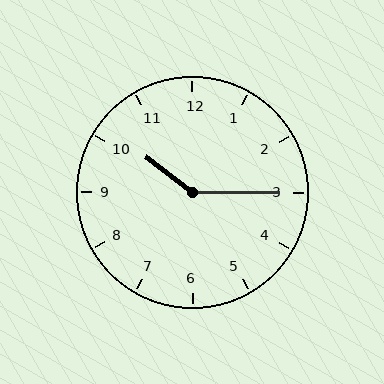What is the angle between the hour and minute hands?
Approximately 142 degrees.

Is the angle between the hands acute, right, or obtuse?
It is obtuse.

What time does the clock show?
10:15.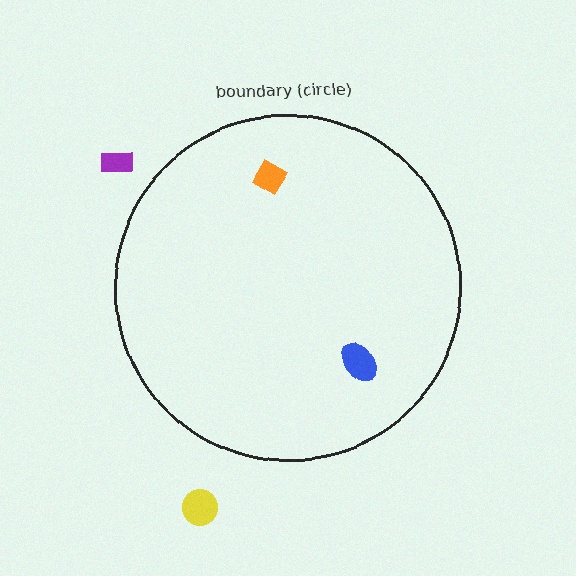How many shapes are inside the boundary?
2 inside, 2 outside.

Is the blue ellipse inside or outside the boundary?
Inside.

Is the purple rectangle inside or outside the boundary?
Outside.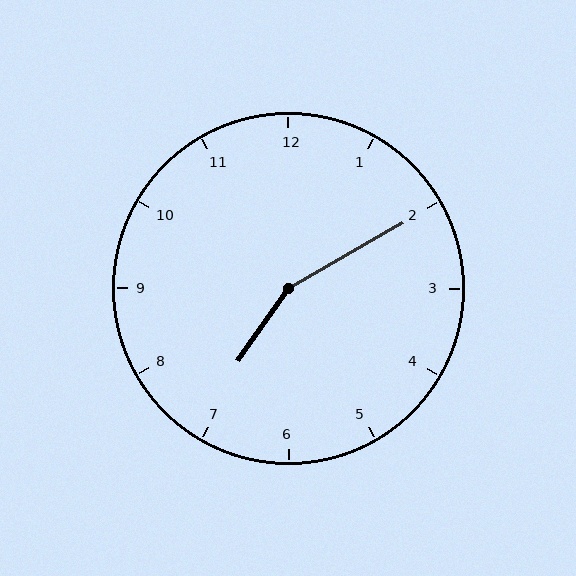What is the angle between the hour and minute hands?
Approximately 155 degrees.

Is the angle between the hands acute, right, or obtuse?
It is obtuse.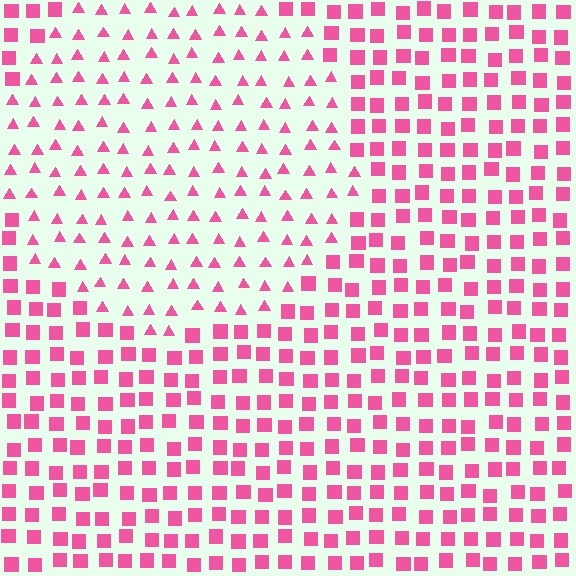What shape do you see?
I see a circle.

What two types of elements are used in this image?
The image uses triangles inside the circle region and squares outside it.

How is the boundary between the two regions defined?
The boundary is defined by a change in element shape: triangles inside vs. squares outside. All elements share the same color and spacing.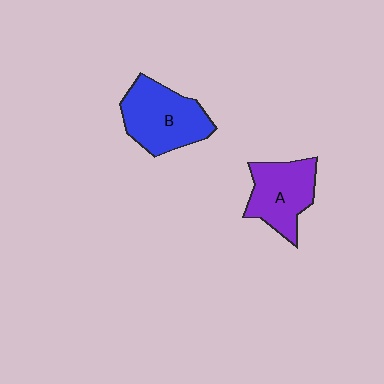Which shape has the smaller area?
Shape A (purple).